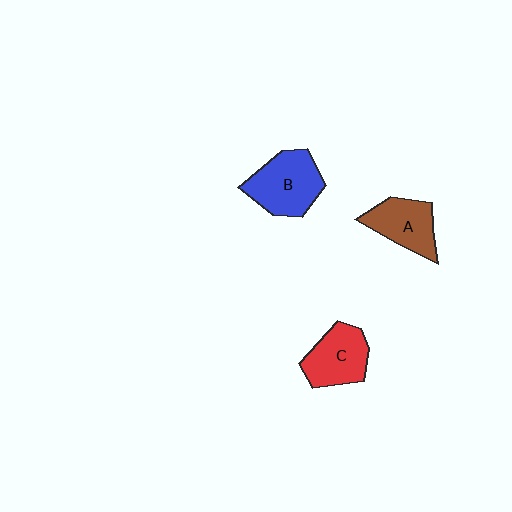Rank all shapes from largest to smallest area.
From largest to smallest: B (blue), C (red), A (brown).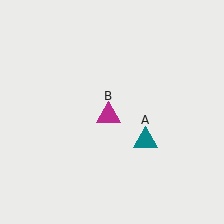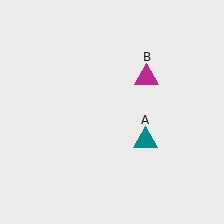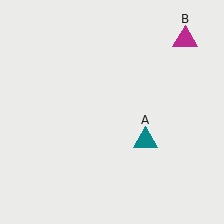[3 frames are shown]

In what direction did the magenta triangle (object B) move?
The magenta triangle (object B) moved up and to the right.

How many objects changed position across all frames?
1 object changed position: magenta triangle (object B).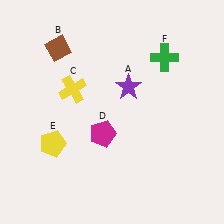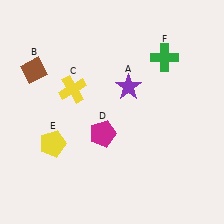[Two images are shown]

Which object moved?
The brown diamond (B) moved left.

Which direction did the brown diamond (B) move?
The brown diamond (B) moved left.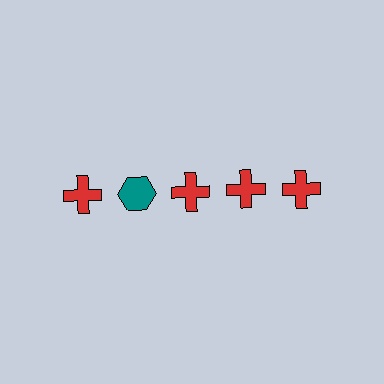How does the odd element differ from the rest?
It differs in both color (teal instead of red) and shape (hexagon instead of cross).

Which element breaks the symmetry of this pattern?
The teal hexagon in the top row, second from left column breaks the symmetry. All other shapes are red crosses.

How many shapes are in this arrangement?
There are 5 shapes arranged in a grid pattern.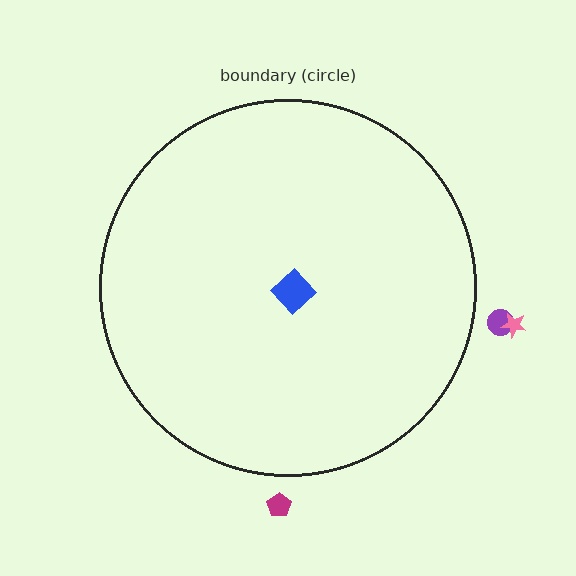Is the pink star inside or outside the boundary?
Outside.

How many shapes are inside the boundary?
1 inside, 3 outside.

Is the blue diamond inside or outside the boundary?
Inside.